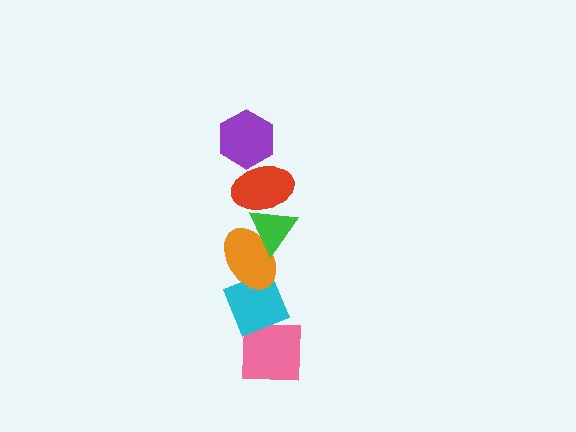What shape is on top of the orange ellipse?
The green triangle is on top of the orange ellipse.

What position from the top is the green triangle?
The green triangle is 3rd from the top.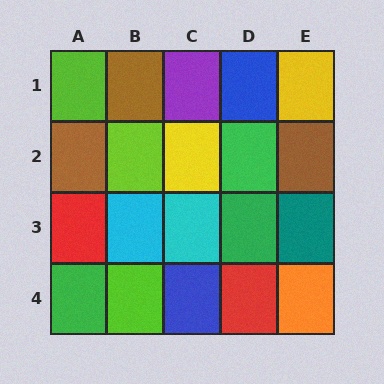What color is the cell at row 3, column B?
Cyan.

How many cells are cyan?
2 cells are cyan.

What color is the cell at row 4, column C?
Blue.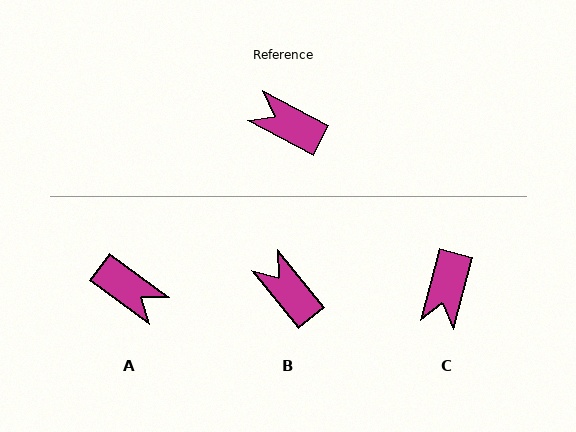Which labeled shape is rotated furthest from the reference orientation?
A, about 171 degrees away.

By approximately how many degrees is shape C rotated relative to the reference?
Approximately 103 degrees counter-clockwise.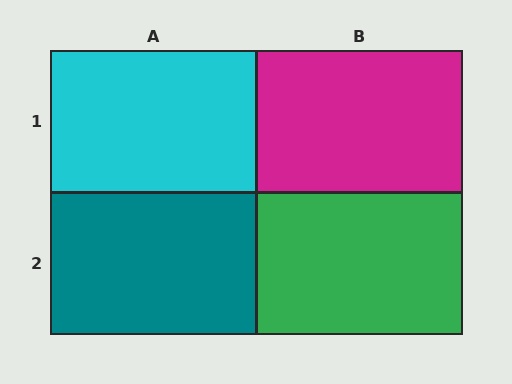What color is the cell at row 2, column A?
Teal.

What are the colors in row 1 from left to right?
Cyan, magenta.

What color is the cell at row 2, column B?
Green.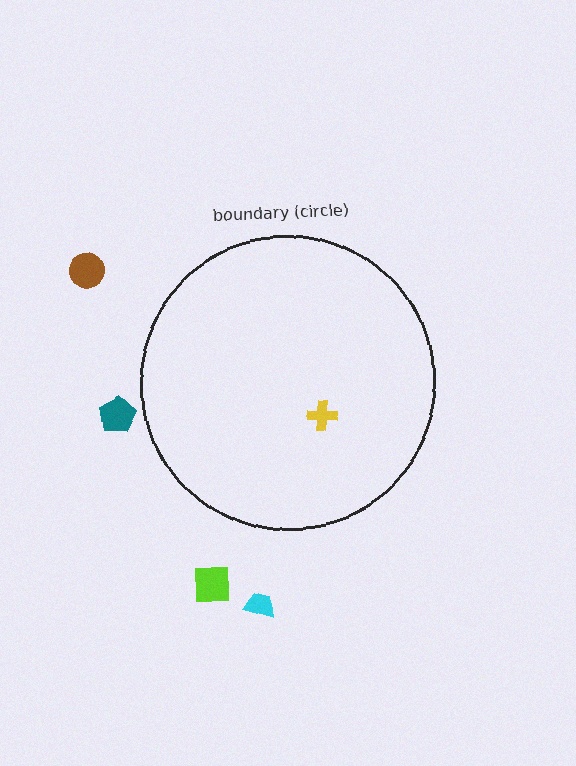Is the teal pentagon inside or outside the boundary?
Outside.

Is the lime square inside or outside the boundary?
Outside.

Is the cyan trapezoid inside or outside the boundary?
Outside.